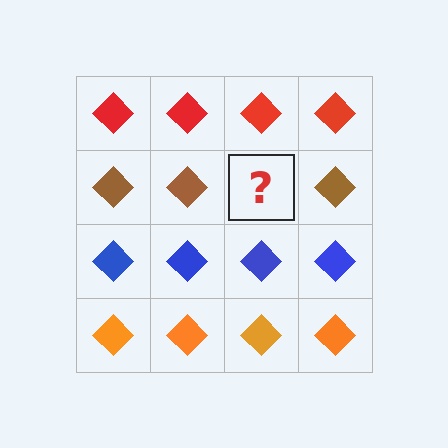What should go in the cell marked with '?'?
The missing cell should contain a brown diamond.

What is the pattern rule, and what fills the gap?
The rule is that each row has a consistent color. The gap should be filled with a brown diamond.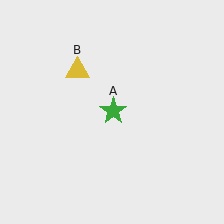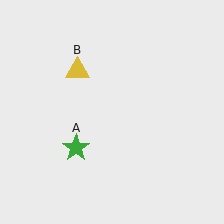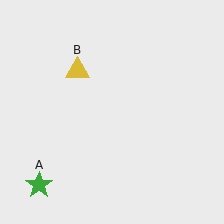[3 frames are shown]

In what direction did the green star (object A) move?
The green star (object A) moved down and to the left.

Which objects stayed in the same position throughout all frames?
Yellow triangle (object B) remained stationary.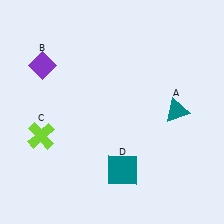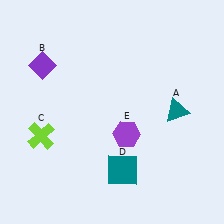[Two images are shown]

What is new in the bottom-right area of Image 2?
A purple hexagon (E) was added in the bottom-right area of Image 2.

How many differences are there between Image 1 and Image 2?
There is 1 difference between the two images.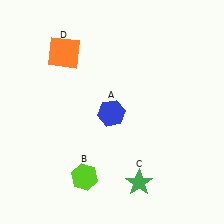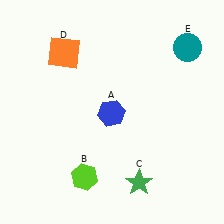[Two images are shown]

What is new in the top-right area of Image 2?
A teal circle (E) was added in the top-right area of Image 2.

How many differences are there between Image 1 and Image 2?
There is 1 difference between the two images.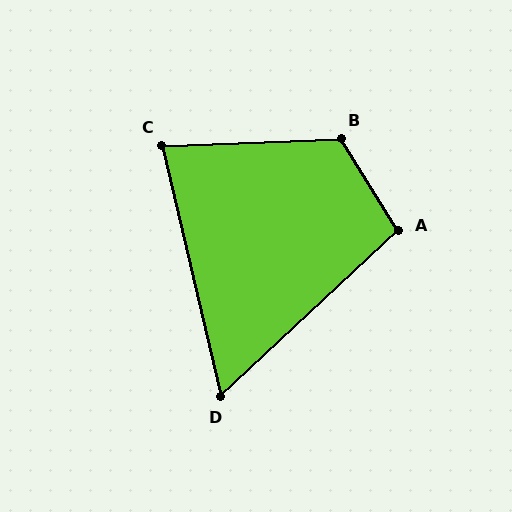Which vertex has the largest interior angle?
B, at approximately 120 degrees.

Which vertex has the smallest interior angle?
D, at approximately 60 degrees.